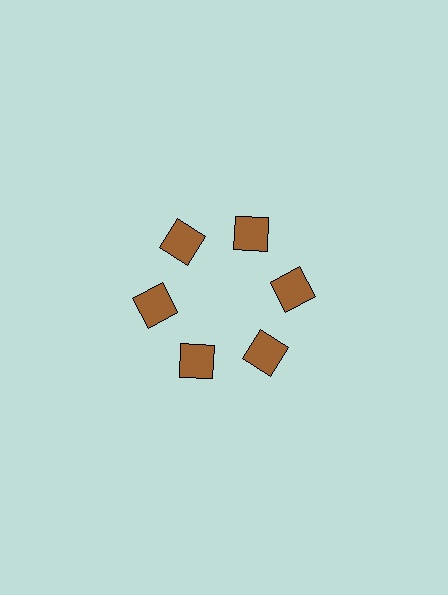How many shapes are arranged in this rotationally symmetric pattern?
There are 6 shapes, arranged in 6 groups of 1.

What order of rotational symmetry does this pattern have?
This pattern has 6-fold rotational symmetry.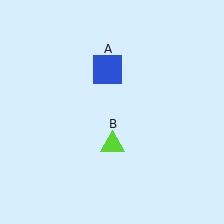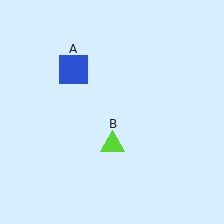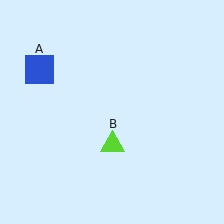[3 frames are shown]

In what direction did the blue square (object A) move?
The blue square (object A) moved left.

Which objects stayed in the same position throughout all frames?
Lime triangle (object B) remained stationary.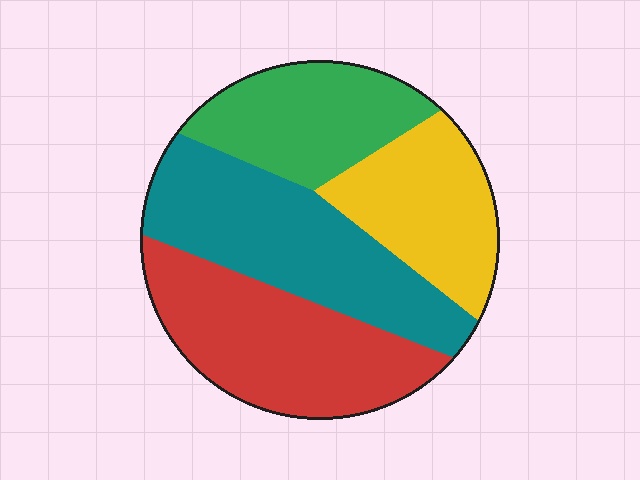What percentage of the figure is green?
Green covers around 20% of the figure.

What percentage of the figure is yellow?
Yellow takes up about one fifth (1/5) of the figure.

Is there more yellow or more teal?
Teal.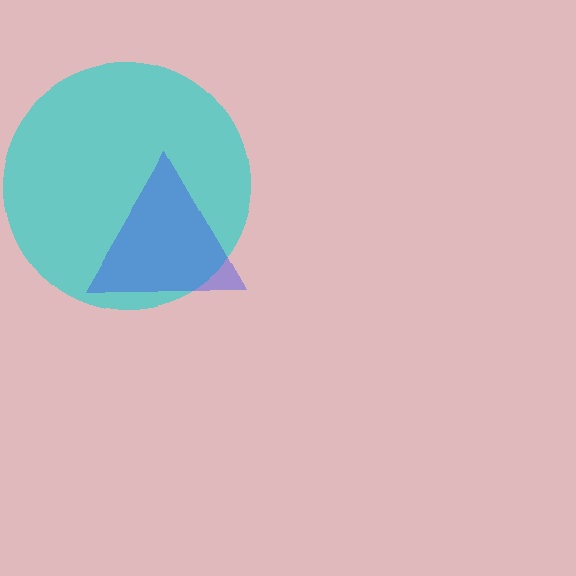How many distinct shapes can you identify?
There are 2 distinct shapes: a cyan circle, a blue triangle.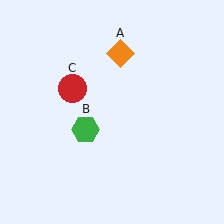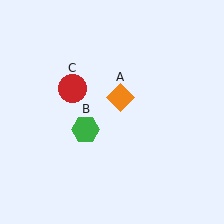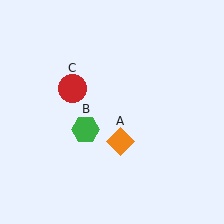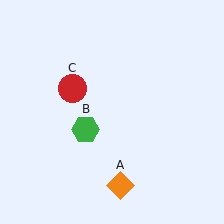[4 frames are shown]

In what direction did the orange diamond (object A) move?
The orange diamond (object A) moved down.